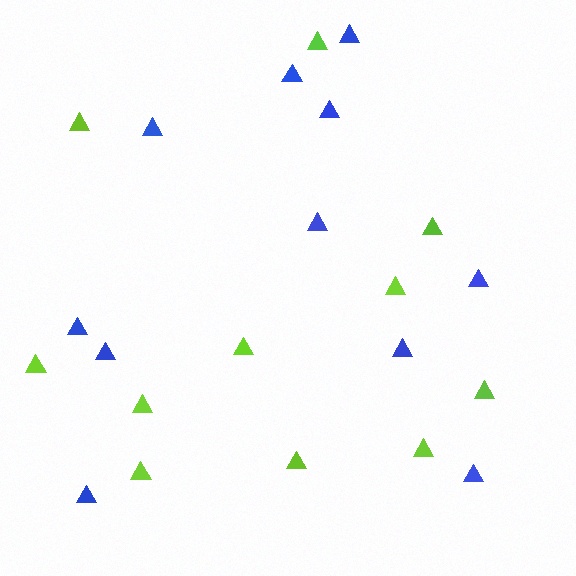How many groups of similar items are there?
There are 2 groups: one group of blue triangles (11) and one group of lime triangles (11).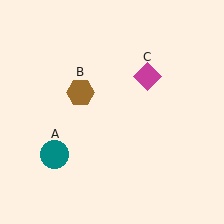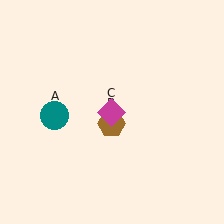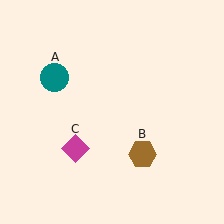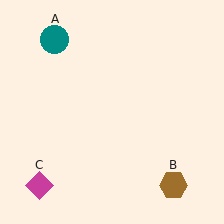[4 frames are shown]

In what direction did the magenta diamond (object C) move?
The magenta diamond (object C) moved down and to the left.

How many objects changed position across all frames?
3 objects changed position: teal circle (object A), brown hexagon (object B), magenta diamond (object C).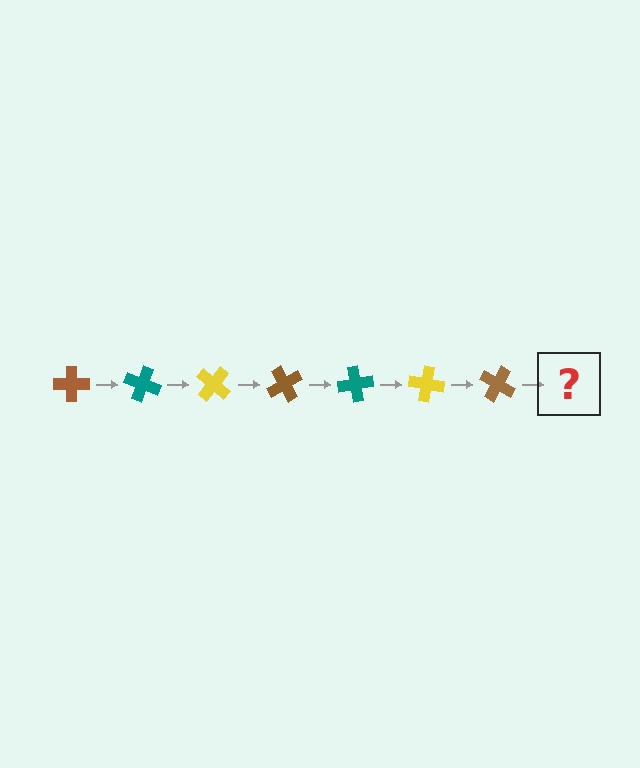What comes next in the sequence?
The next element should be a teal cross, rotated 140 degrees from the start.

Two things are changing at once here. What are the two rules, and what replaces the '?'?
The two rules are that it rotates 20 degrees each step and the color cycles through brown, teal, and yellow. The '?' should be a teal cross, rotated 140 degrees from the start.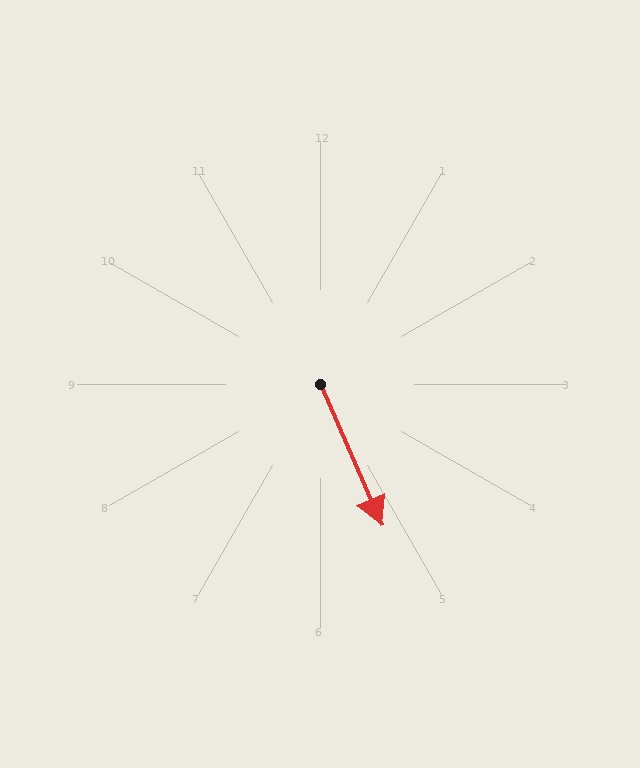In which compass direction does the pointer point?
Southeast.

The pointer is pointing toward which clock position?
Roughly 5 o'clock.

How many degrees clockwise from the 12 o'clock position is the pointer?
Approximately 156 degrees.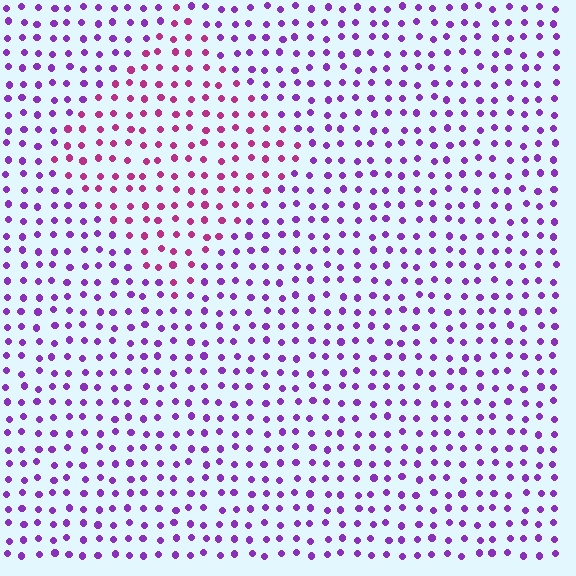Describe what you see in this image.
The image is filled with small purple elements in a uniform arrangement. A diamond-shaped region is visible where the elements are tinted to a slightly different hue, forming a subtle color boundary.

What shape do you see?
I see a diamond.